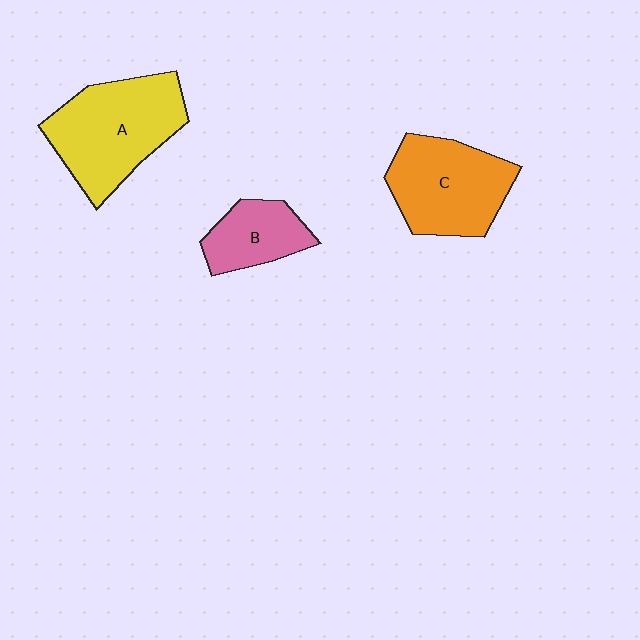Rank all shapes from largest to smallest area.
From largest to smallest: A (yellow), C (orange), B (pink).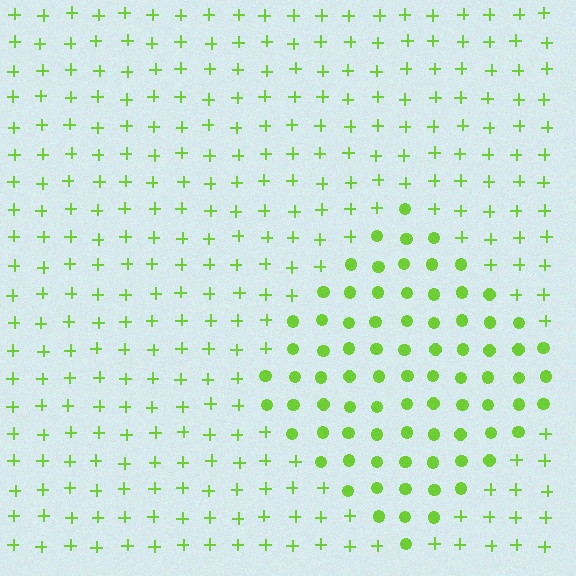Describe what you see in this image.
The image is filled with small lime elements arranged in a uniform grid. A diamond-shaped region contains circles, while the surrounding area contains plus signs. The boundary is defined purely by the change in element shape.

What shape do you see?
I see a diamond.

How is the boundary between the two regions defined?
The boundary is defined by a change in element shape: circles inside vs. plus signs outside. All elements share the same color and spacing.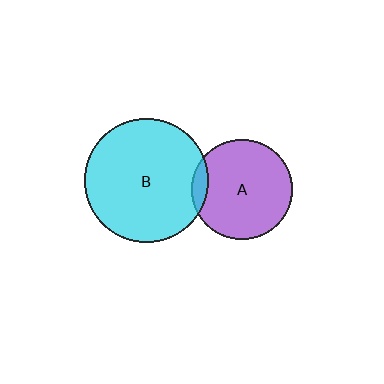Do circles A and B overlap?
Yes.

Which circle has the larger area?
Circle B (cyan).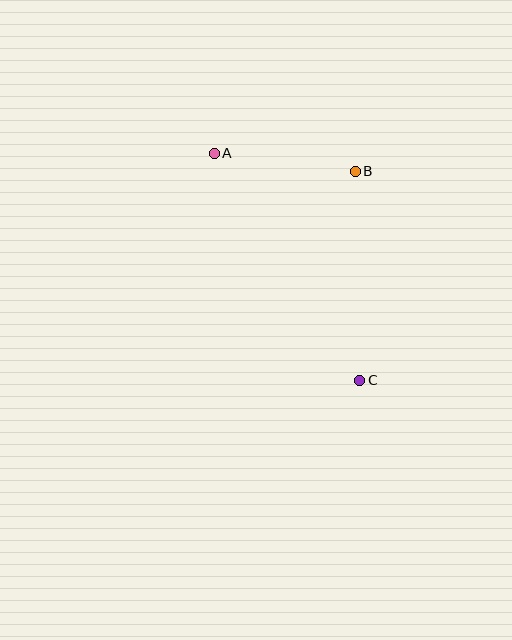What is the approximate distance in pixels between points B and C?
The distance between B and C is approximately 209 pixels.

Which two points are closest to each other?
Points A and B are closest to each other.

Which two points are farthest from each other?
Points A and C are farthest from each other.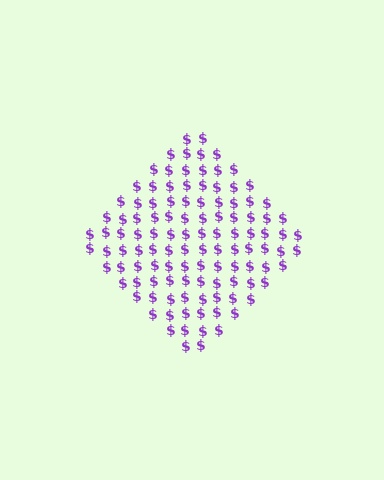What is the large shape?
The large shape is a diamond.